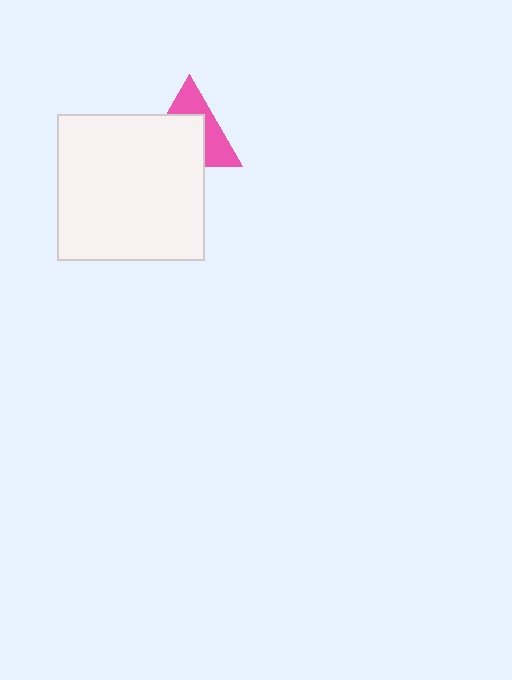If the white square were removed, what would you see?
You would see the complete pink triangle.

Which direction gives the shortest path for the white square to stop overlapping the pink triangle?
Moving down gives the shortest separation.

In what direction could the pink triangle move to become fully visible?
The pink triangle could move up. That would shift it out from behind the white square entirely.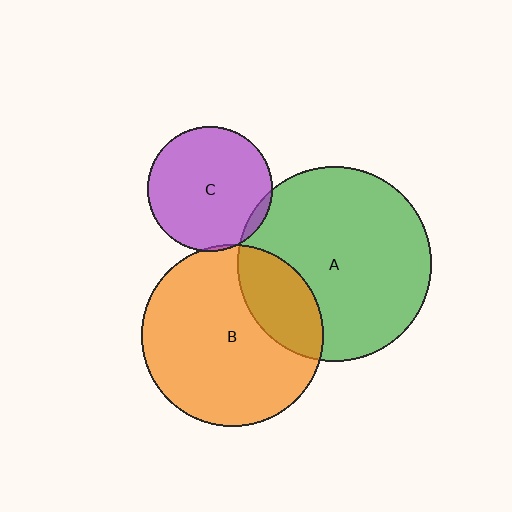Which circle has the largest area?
Circle A (green).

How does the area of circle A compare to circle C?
Approximately 2.4 times.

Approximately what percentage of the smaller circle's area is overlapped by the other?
Approximately 5%.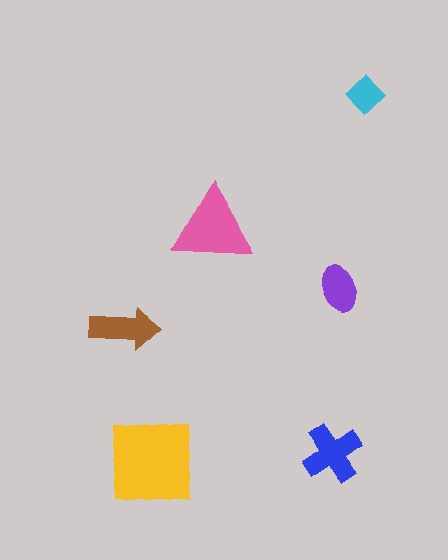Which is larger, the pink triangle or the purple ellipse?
The pink triangle.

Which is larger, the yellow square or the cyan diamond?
The yellow square.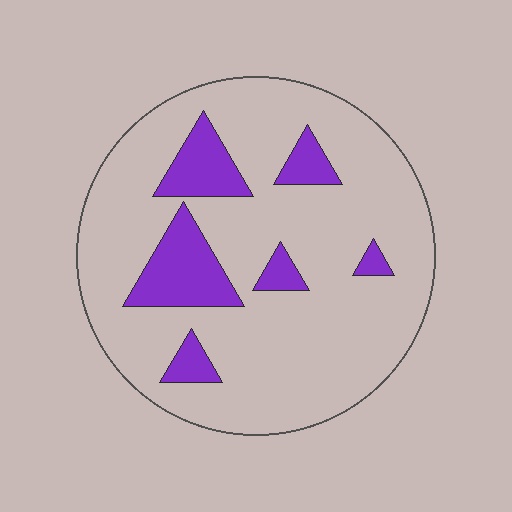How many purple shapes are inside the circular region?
6.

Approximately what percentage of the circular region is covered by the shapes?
Approximately 15%.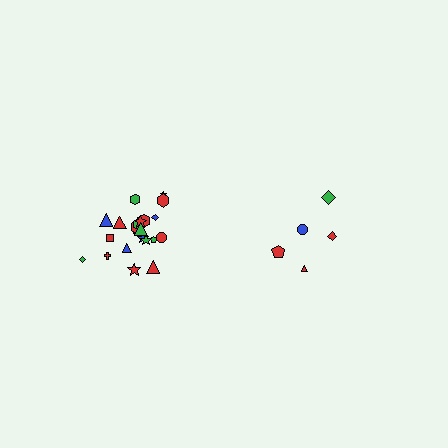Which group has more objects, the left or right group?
The left group.